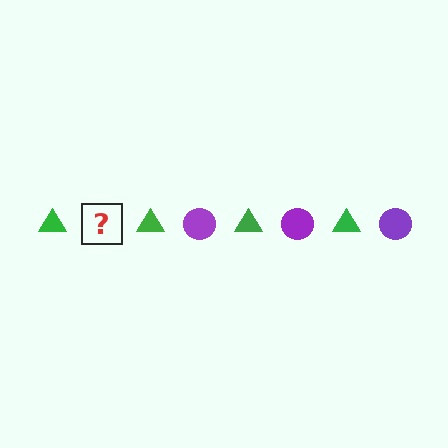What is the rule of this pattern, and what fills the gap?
The rule is that the pattern alternates between green triangle and purple circle. The gap should be filled with a purple circle.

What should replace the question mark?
The question mark should be replaced with a purple circle.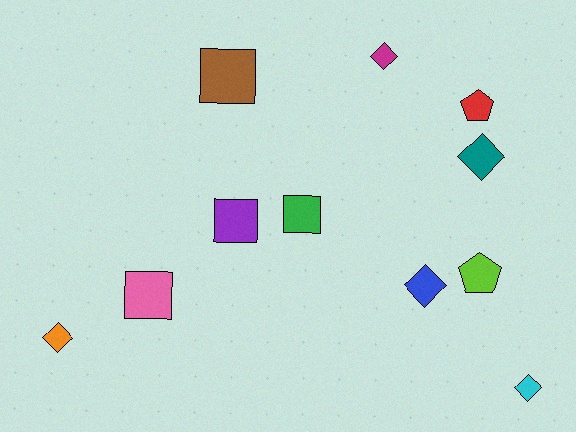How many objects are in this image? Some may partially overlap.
There are 11 objects.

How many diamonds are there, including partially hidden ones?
There are 5 diamonds.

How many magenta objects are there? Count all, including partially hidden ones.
There is 1 magenta object.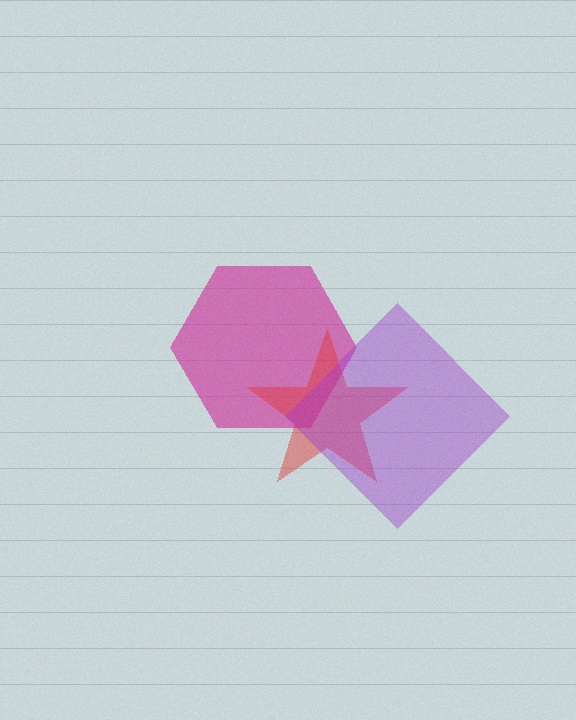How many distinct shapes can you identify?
There are 3 distinct shapes: a magenta hexagon, a red star, a purple diamond.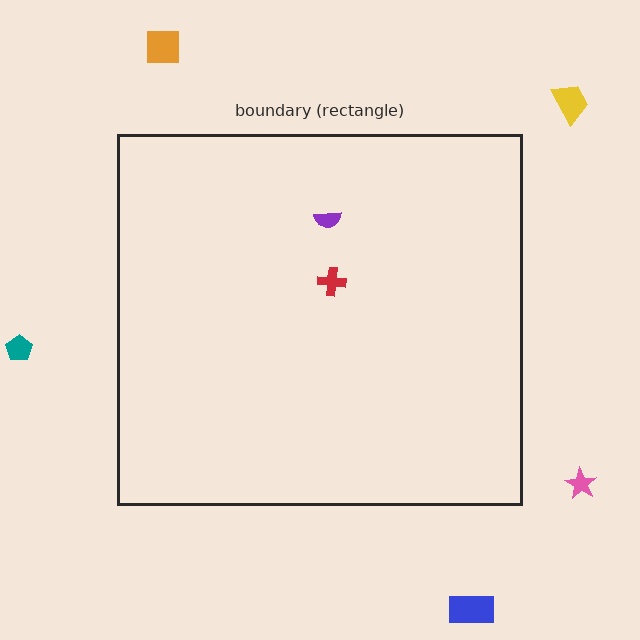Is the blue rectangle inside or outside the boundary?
Outside.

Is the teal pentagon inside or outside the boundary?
Outside.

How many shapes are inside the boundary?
2 inside, 5 outside.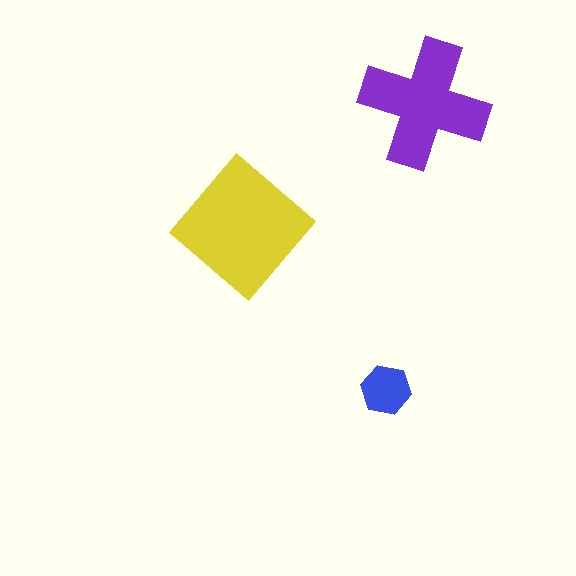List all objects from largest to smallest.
The yellow diamond, the purple cross, the blue hexagon.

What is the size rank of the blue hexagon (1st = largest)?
3rd.